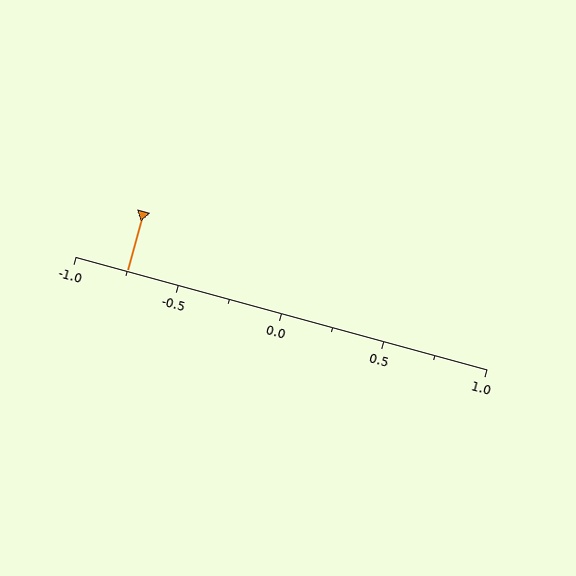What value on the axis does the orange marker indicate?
The marker indicates approximately -0.75.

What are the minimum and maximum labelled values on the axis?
The axis runs from -1.0 to 1.0.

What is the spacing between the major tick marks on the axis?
The major ticks are spaced 0.5 apart.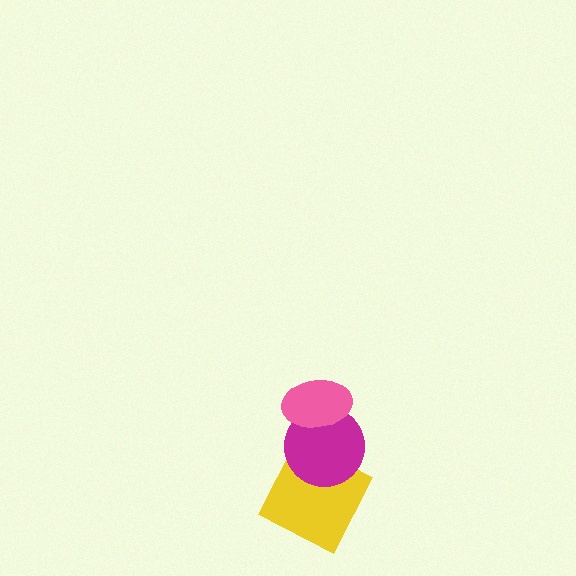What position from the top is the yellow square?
The yellow square is 3rd from the top.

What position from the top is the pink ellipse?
The pink ellipse is 1st from the top.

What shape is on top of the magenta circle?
The pink ellipse is on top of the magenta circle.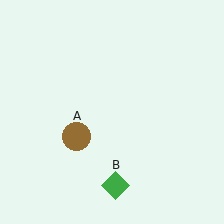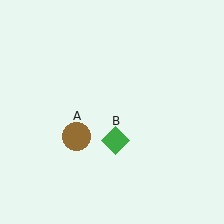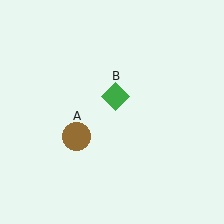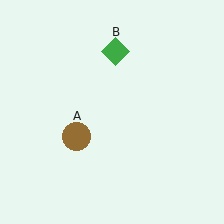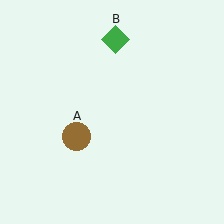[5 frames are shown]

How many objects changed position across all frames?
1 object changed position: green diamond (object B).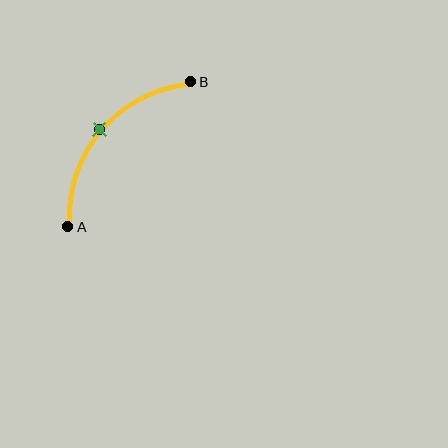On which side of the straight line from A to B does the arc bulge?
The arc bulges above and to the left of the straight line connecting A and B.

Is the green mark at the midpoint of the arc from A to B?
Yes. The green mark lies on the arc at equal arc-length from both A and B — it is the arc midpoint.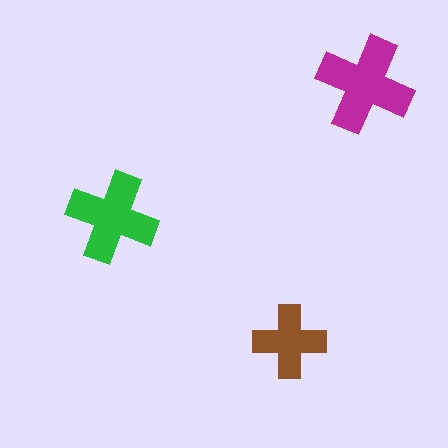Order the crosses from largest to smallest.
the magenta one, the green one, the brown one.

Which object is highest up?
The magenta cross is topmost.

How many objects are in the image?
There are 3 objects in the image.